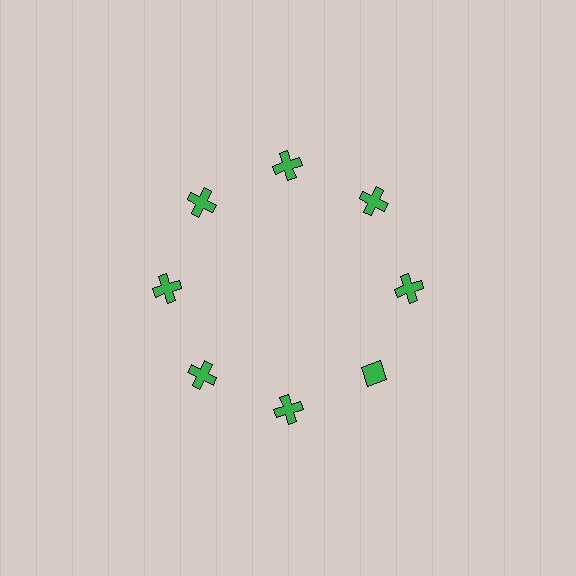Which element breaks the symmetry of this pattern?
The green diamond at roughly the 4 o'clock position breaks the symmetry. All other shapes are green crosses.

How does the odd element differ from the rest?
It has a different shape: diamond instead of cross.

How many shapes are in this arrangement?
There are 8 shapes arranged in a ring pattern.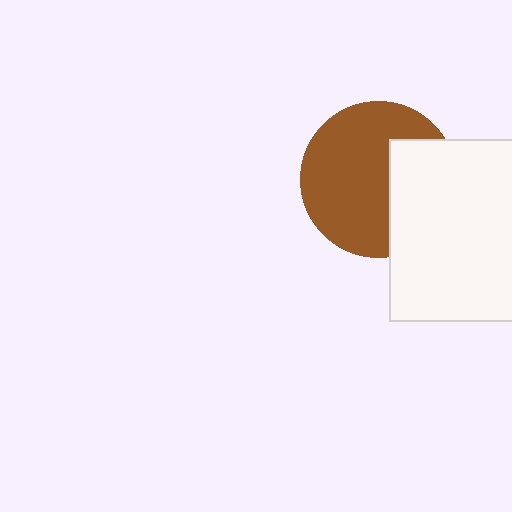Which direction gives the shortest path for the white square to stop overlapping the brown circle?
Moving right gives the shortest separation.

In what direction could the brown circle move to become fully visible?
The brown circle could move left. That would shift it out from behind the white square entirely.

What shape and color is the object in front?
The object in front is a white square.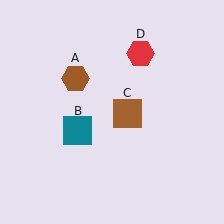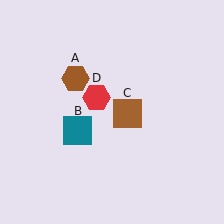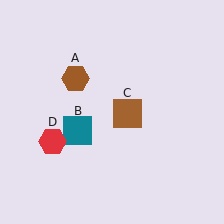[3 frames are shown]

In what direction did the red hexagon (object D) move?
The red hexagon (object D) moved down and to the left.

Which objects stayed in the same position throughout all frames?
Brown hexagon (object A) and teal square (object B) and brown square (object C) remained stationary.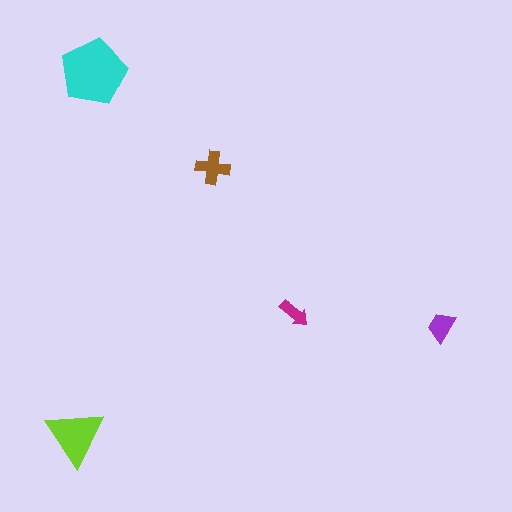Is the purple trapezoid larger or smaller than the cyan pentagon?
Smaller.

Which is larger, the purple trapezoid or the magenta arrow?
The purple trapezoid.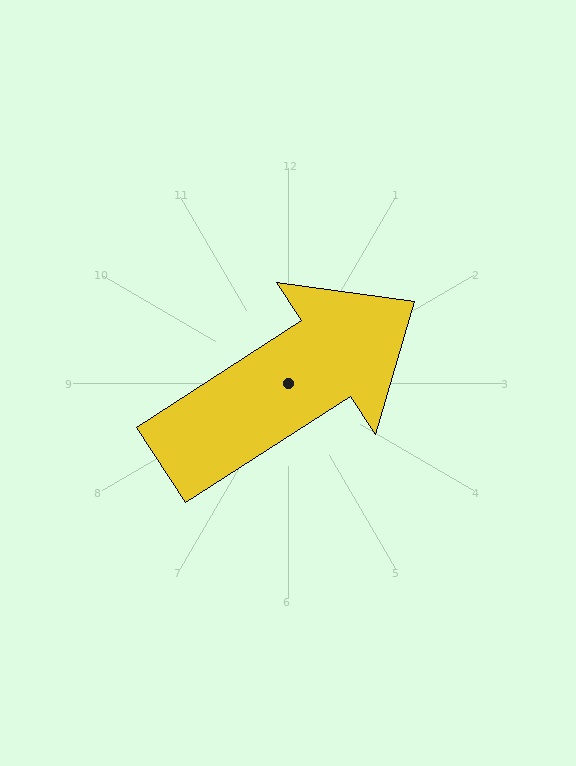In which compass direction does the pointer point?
Northeast.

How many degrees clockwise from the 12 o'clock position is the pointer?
Approximately 57 degrees.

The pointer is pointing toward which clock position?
Roughly 2 o'clock.